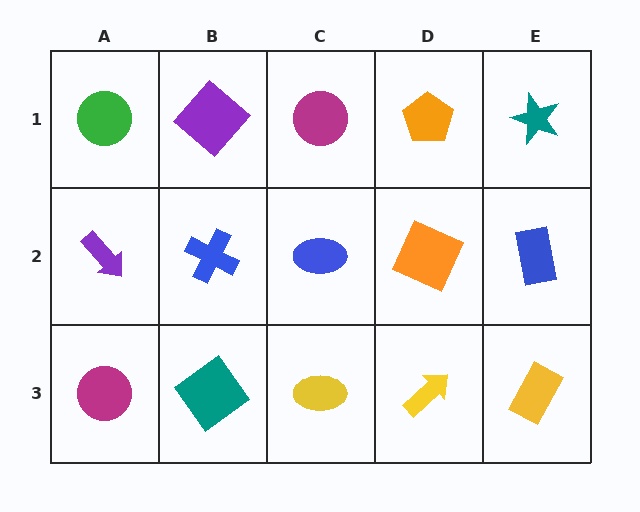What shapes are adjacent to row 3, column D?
An orange square (row 2, column D), a yellow ellipse (row 3, column C), a yellow rectangle (row 3, column E).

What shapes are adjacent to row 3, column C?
A blue ellipse (row 2, column C), a teal diamond (row 3, column B), a yellow arrow (row 3, column D).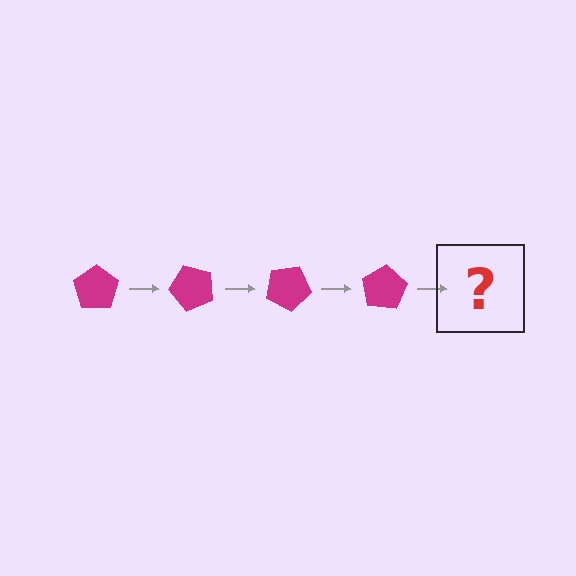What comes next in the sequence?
The next element should be a magenta pentagon rotated 200 degrees.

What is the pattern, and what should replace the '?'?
The pattern is that the pentagon rotates 50 degrees each step. The '?' should be a magenta pentagon rotated 200 degrees.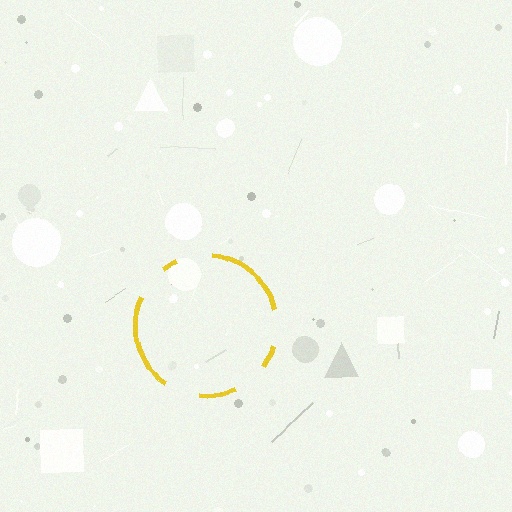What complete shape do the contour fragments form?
The contour fragments form a circle.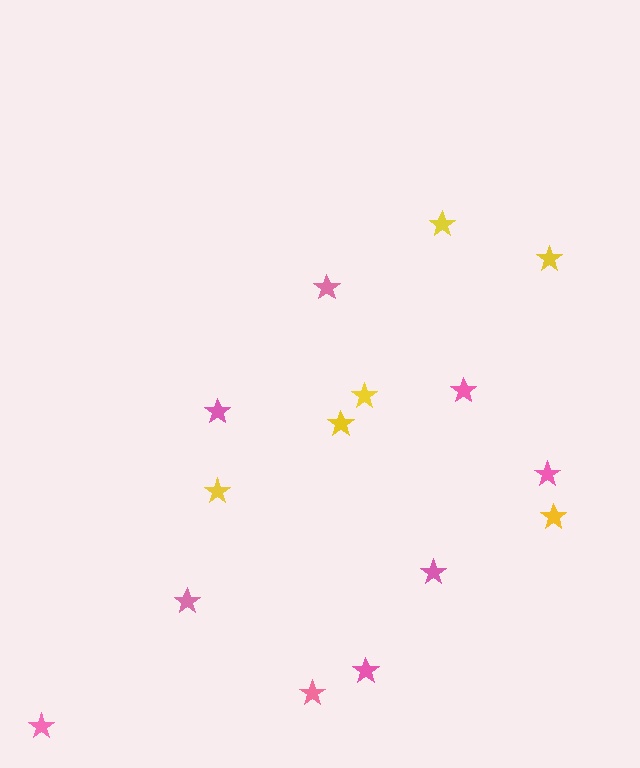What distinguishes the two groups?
There are 2 groups: one group of yellow stars (6) and one group of pink stars (9).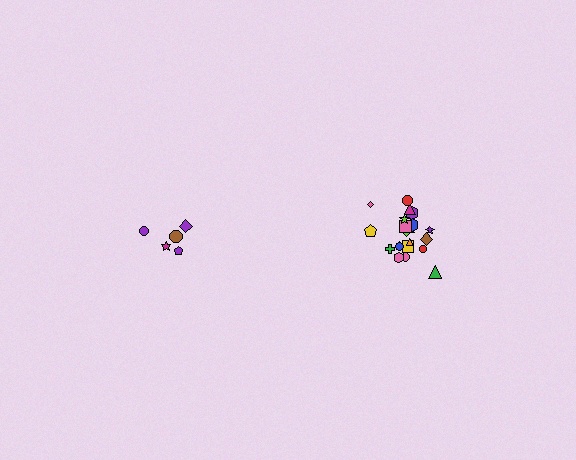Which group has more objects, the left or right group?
The right group.